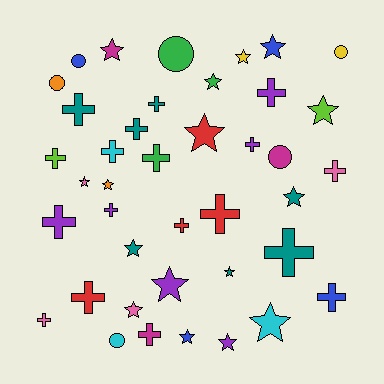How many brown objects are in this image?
There are no brown objects.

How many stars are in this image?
There are 16 stars.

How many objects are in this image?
There are 40 objects.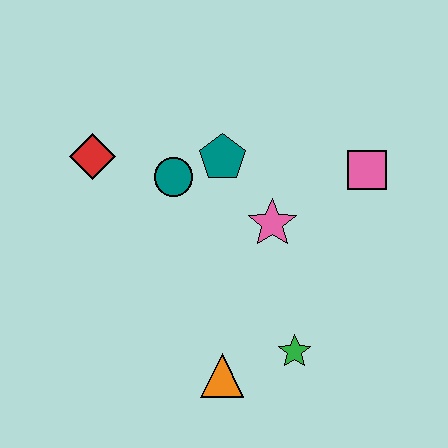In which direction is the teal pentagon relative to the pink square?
The teal pentagon is to the left of the pink square.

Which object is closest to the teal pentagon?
The teal circle is closest to the teal pentagon.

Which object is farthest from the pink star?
The red diamond is farthest from the pink star.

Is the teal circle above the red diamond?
No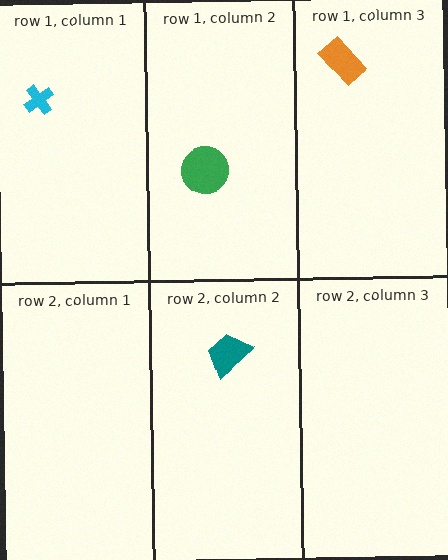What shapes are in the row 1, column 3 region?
The orange rectangle.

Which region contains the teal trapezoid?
The row 2, column 2 region.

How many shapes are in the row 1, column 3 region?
1.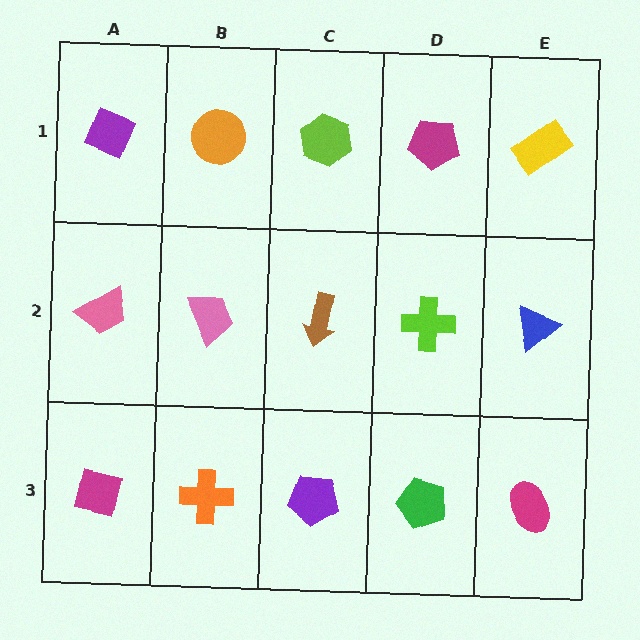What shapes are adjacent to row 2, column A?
A purple diamond (row 1, column A), a magenta square (row 3, column A), a pink trapezoid (row 2, column B).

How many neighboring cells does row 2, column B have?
4.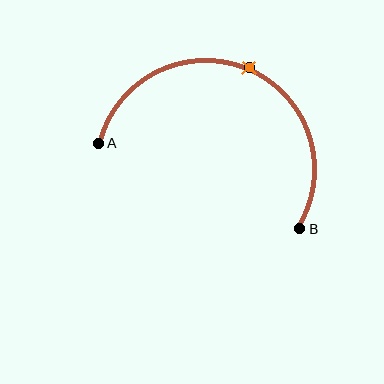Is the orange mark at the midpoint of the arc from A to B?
Yes. The orange mark lies on the arc at equal arc-length from both A and B — it is the arc midpoint.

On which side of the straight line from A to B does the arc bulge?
The arc bulges above the straight line connecting A and B.